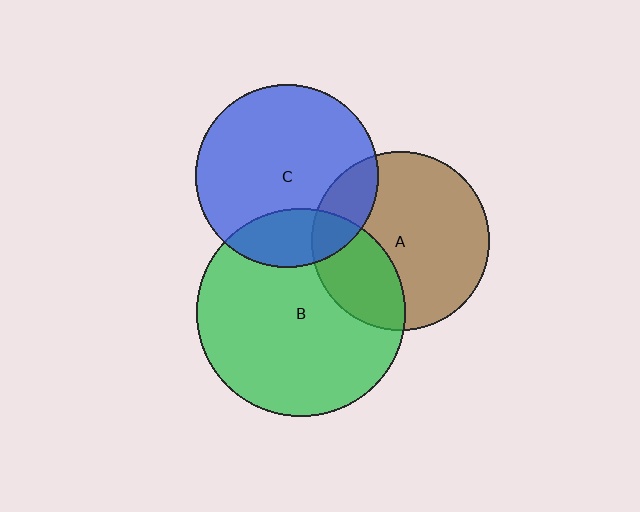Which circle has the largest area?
Circle B (green).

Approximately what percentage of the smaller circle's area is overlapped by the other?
Approximately 30%.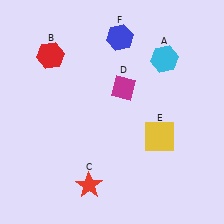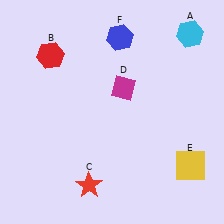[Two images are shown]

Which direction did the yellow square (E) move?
The yellow square (E) moved right.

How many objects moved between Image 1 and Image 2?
2 objects moved between the two images.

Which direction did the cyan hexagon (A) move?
The cyan hexagon (A) moved right.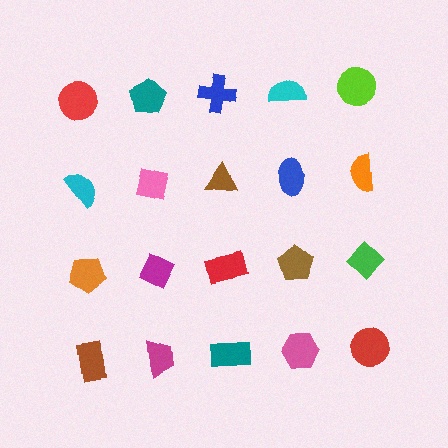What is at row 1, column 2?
A teal pentagon.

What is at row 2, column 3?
A brown triangle.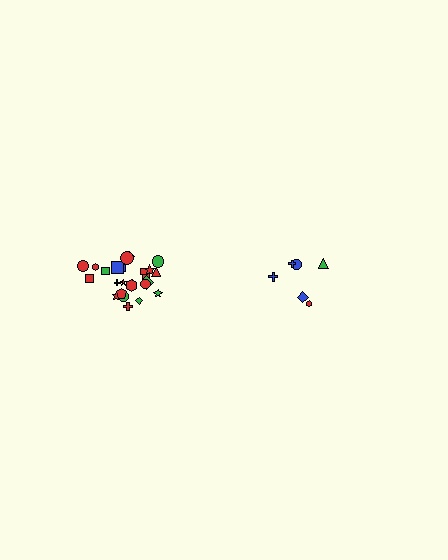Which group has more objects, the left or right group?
The left group.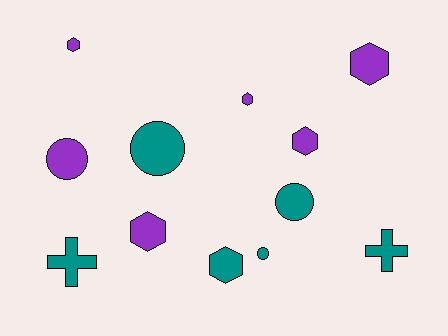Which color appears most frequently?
Purple, with 6 objects.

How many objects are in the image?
There are 12 objects.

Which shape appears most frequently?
Hexagon, with 6 objects.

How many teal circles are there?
There are 3 teal circles.